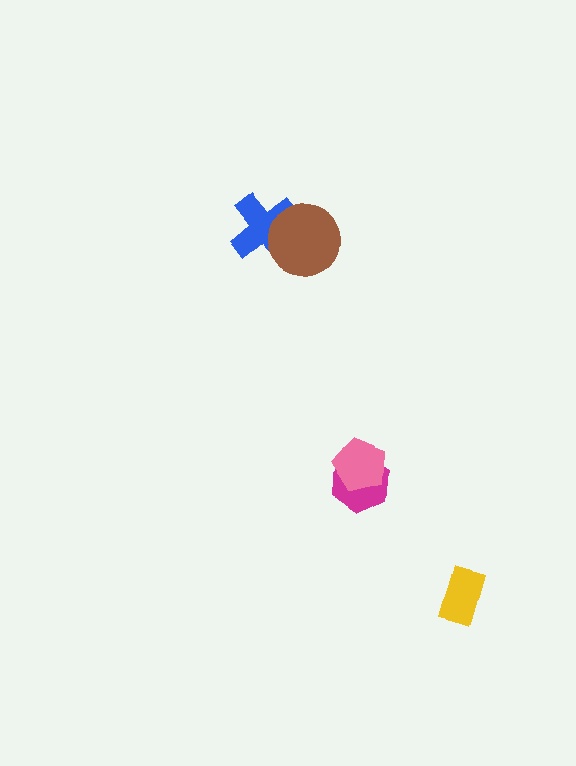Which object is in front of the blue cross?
The brown circle is in front of the blue cross.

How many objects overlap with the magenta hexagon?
1 object overlaps with the magenta hexagon.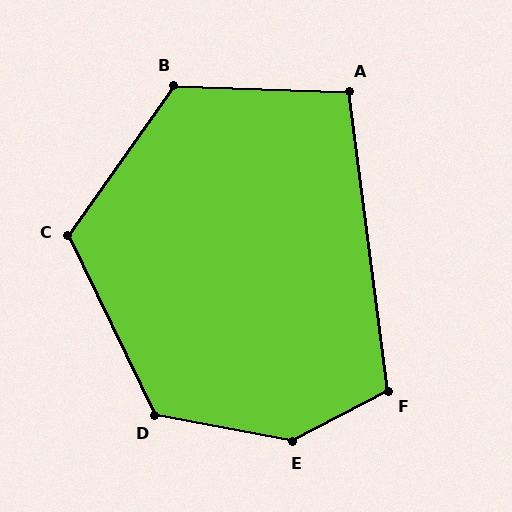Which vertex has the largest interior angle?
E, at approximately 142 degrees.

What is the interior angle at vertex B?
Approximately 123 degrees (obtuse).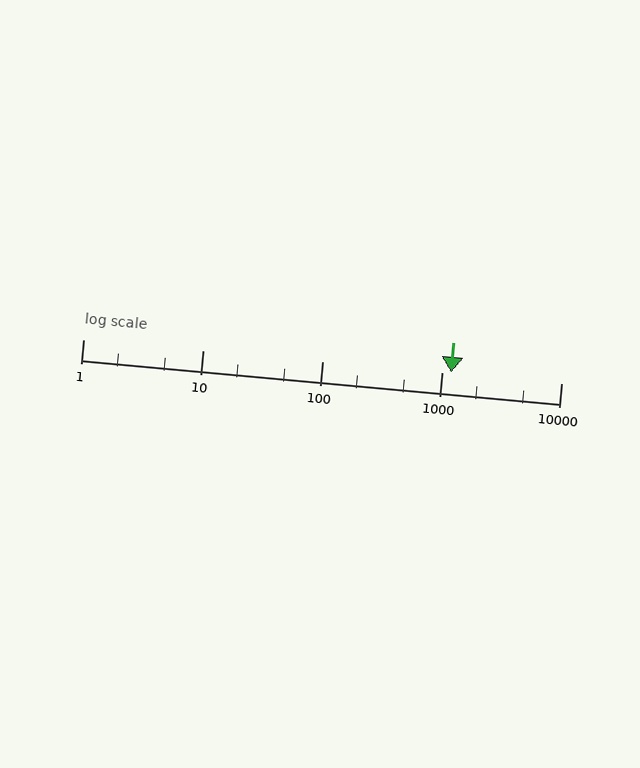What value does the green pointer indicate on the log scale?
The pointer indicates approximately 1200.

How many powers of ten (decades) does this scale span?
The scale spans 4 decades, from 1 to 10000.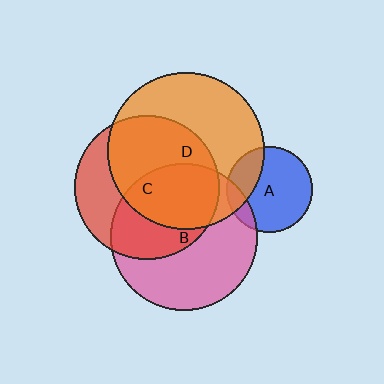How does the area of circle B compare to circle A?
Approximately 2.9 times.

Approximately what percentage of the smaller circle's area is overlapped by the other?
Approximately 15%.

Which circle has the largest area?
Circle D (orange).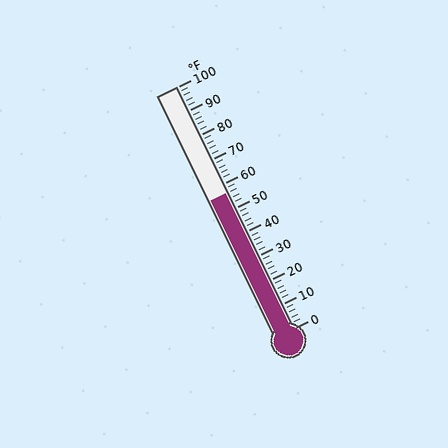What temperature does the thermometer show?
The thermometer shows approximately 56°F.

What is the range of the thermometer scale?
The thermometer scale ranges from 0°F to 100°F.